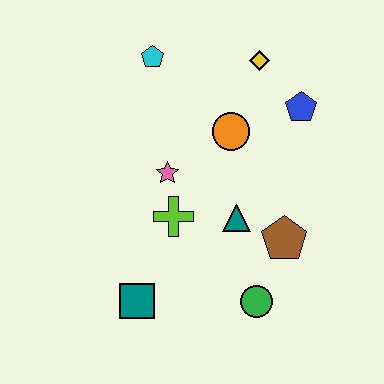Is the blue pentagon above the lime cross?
Yes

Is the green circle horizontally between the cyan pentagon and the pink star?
No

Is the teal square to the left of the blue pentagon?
Yes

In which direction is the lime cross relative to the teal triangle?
The lime cross is to the left of the teal triangle.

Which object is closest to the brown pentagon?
The teal triangle is closest to the brown pentagon.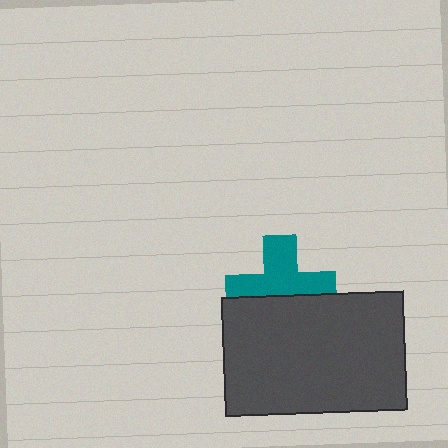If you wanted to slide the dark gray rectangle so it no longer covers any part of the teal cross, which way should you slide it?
Slide it down — that is the most direct way to separate the two shapes.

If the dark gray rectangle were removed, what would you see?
You would see the complete teal cross.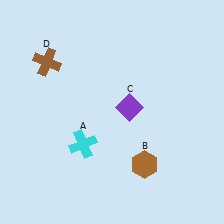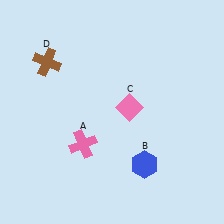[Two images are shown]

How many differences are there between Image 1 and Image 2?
There are 3 differences between the two images.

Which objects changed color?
A changed from cyan to pink. B changed from brown to blue. C changed from purple to pink.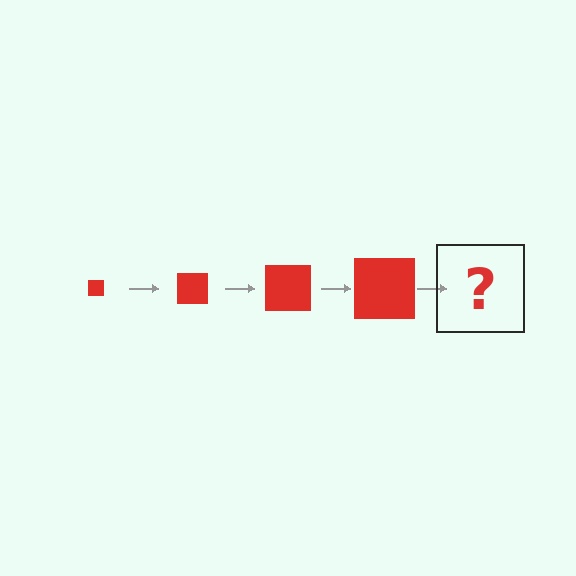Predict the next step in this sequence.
The next step is a red square, larger than the previous one.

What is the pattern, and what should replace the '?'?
The pattern is that the square gets progressively larger each step. The '?' should be a red square, larger than the previous one.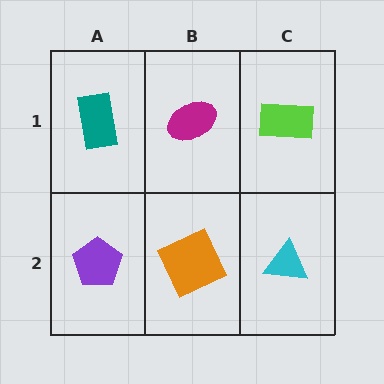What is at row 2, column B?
An orange square.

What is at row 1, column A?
A teal rectangle.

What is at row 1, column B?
A magenta ellipse.